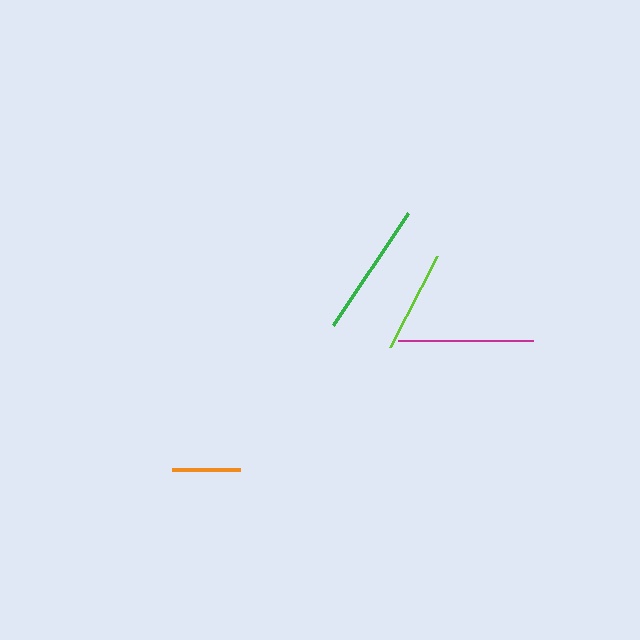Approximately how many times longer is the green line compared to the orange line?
The green line is approximately 2.0 times the length of the orange line.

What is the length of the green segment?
The green segment is approximately 135 pixels long.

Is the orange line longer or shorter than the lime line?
The lime line is longer than the orange line.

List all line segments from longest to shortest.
From longest to shortest: green, magenta, lime, orange.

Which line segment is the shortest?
The orange line is the shortest at approximately 68 pixels.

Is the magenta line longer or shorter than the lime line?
The magenta line is longer than the lime line.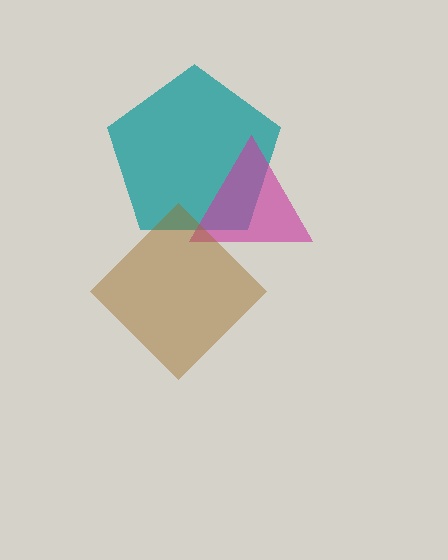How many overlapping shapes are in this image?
There are 3 overlapping shapes in the image.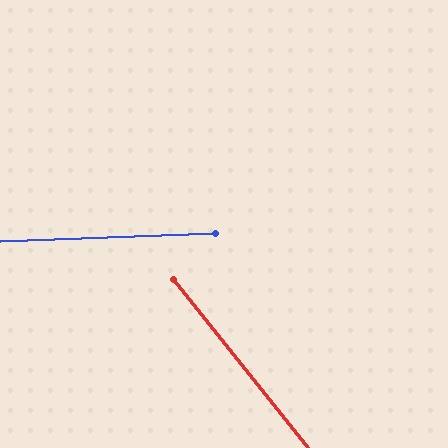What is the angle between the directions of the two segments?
Approximately 53 degrees.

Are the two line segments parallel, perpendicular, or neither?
Neither parallel nor perpendicular — they differ by about 53°.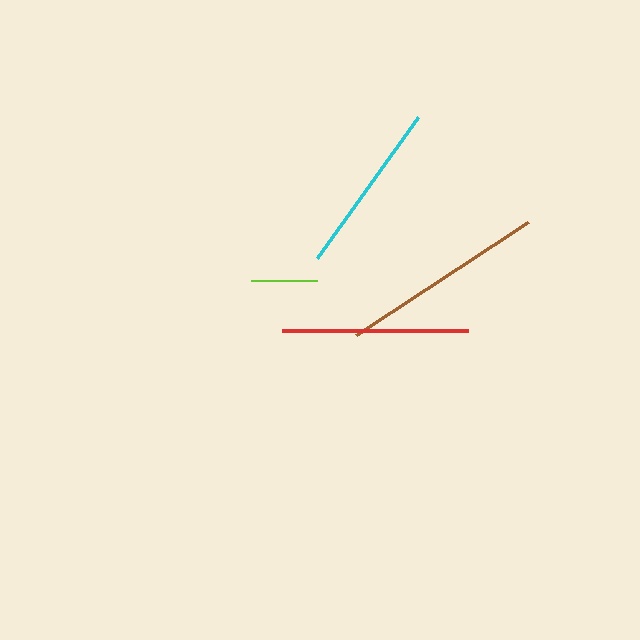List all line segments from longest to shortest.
From longest to shortest: brown, red, cyan, lime.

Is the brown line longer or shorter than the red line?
The brown line is longer than the red line.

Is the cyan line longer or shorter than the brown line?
The brown line is longer than the cyan line.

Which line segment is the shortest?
The lime line is the shortest at approximately 66 pixels.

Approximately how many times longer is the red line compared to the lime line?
The red line is approximately 2.8 times the length of the lime line.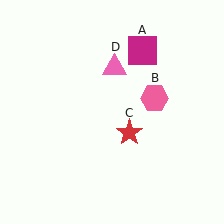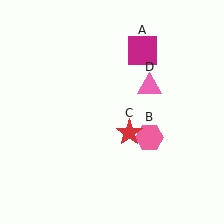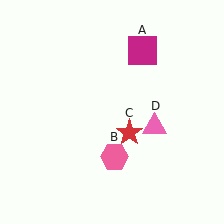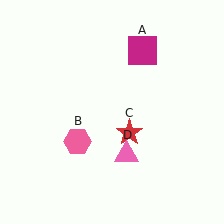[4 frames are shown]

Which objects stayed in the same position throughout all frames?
Magenta square (object A) and red star (object C) remained stationary.